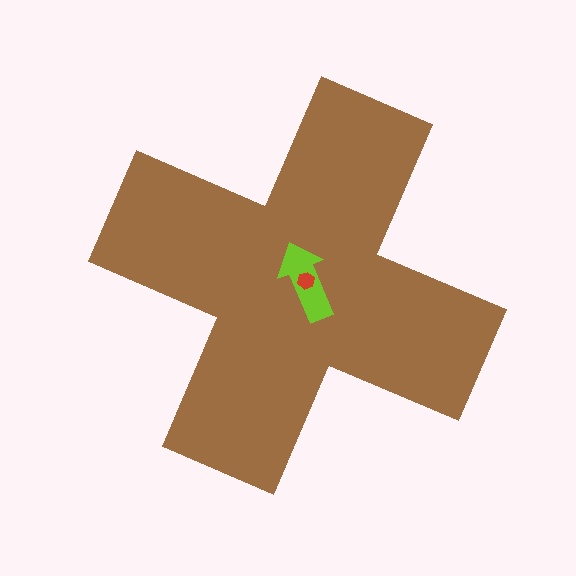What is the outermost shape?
The brown cross.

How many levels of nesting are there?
3.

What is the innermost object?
The red hexagon.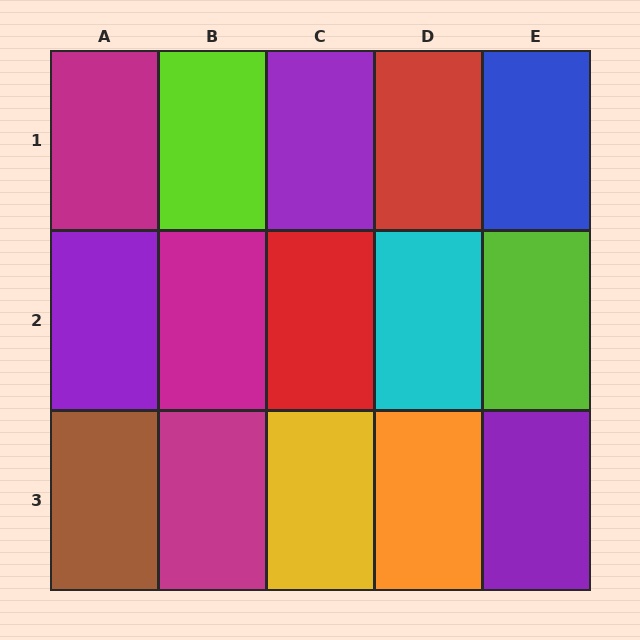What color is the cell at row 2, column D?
Cyan.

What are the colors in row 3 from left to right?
Brown, magenta, yellow, orange, purple.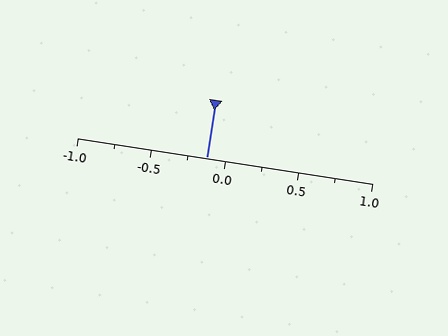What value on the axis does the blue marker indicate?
The marker indicates approximately -0.12.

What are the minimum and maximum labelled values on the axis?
The axis runs from -1.0 to 1.0.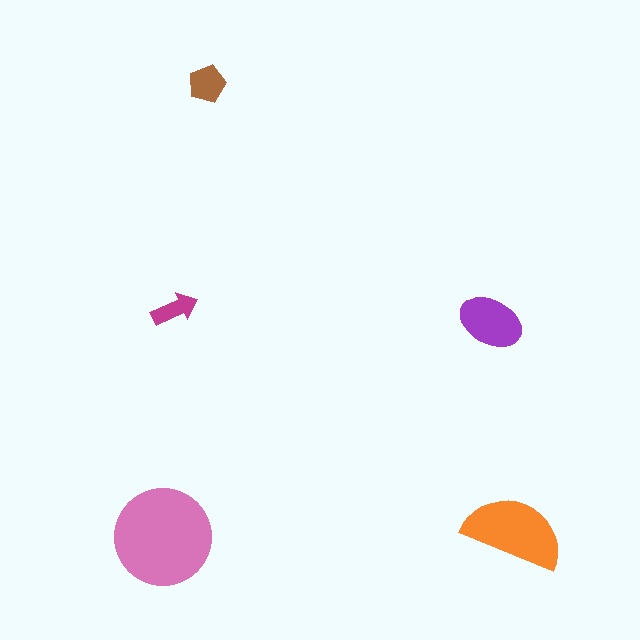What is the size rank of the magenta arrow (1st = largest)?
5th.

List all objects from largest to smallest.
The pink circle, the orange semicircle, the purple ellipse, the brown pentagon, the magenta arrow.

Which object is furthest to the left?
The pink circle is leftmost.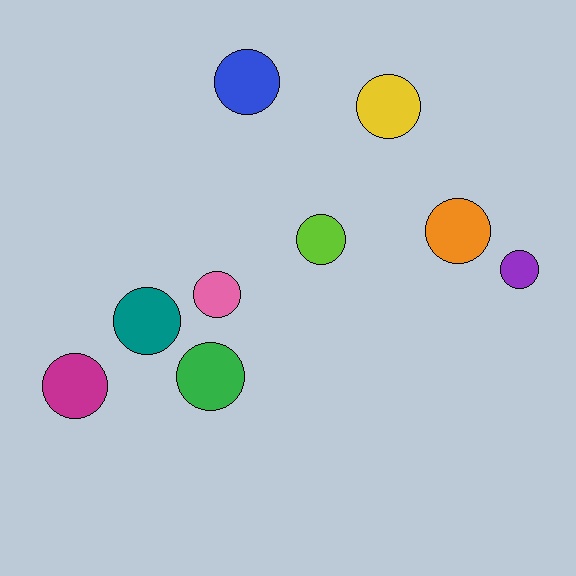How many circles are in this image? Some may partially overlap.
There are 9 circles.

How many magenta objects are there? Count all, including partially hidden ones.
There is 1 magenta object.